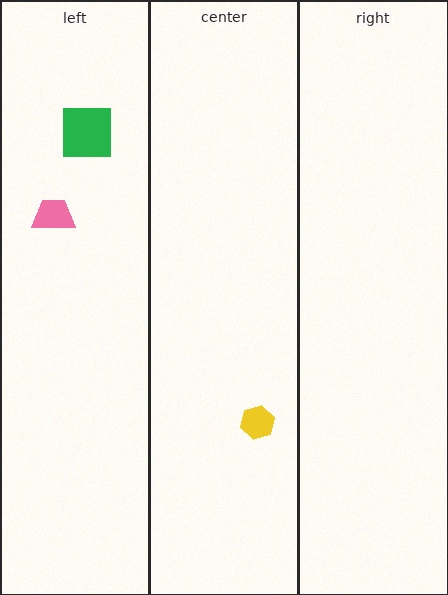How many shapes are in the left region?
2.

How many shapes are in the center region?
1.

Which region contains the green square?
The left region.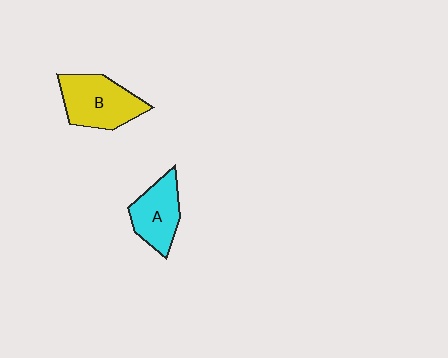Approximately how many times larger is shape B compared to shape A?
Approximately 1.3 times.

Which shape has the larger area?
Shape B (yellow).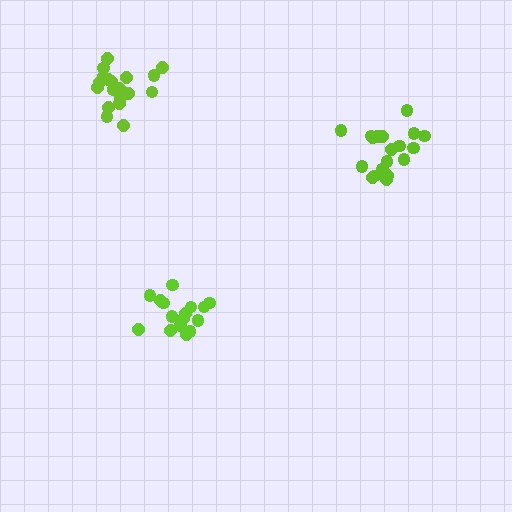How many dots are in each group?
Group 1: 19 dots, Group 2: 16 dots, Group 3: 19 dots (54 total).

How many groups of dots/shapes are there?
There are 3 groups.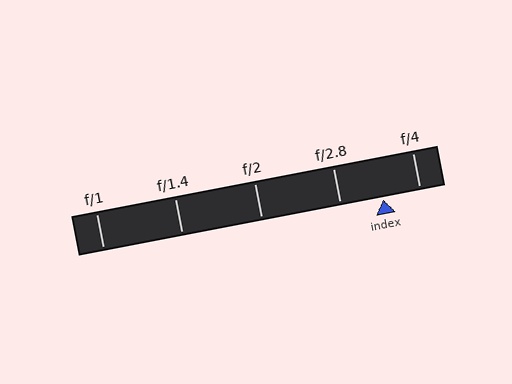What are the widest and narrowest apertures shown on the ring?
The widest aperture shown is f/1 and the narrowest is f/4.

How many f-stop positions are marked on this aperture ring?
There are 5 f-stop positions marked.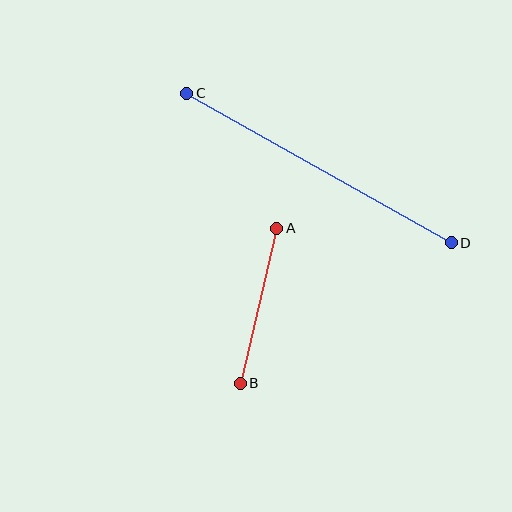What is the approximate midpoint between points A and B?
The midpoint is at approximately (259, 306) pixels.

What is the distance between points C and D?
The distance is approximately 304 pixels.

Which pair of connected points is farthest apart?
Points C and D are farthest apart.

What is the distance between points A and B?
The distance is approximately 159 pixels.